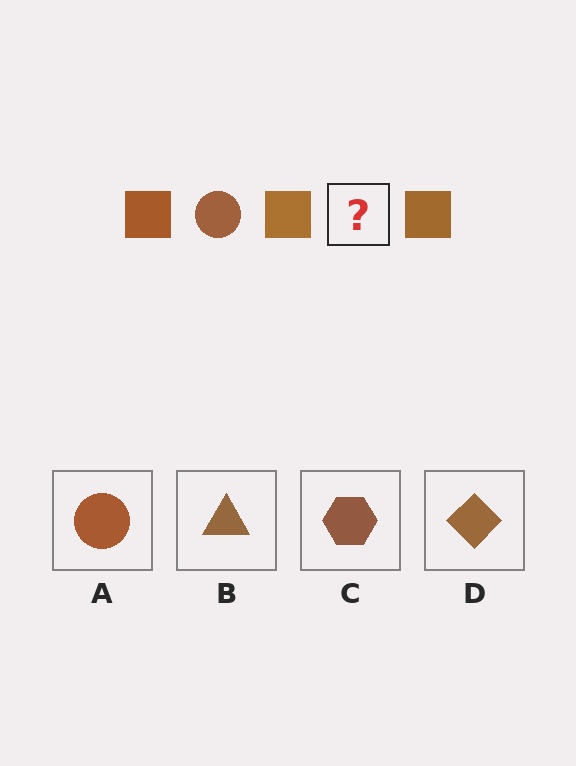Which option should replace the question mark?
Option A.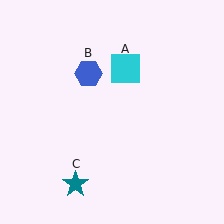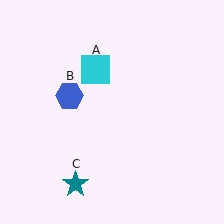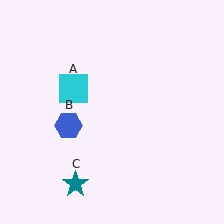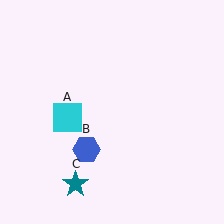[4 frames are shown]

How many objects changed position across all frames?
2 objects changed position: cyan square (object A), blue hexagon (object B).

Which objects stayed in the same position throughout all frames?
Teal star (object C) remained stationary.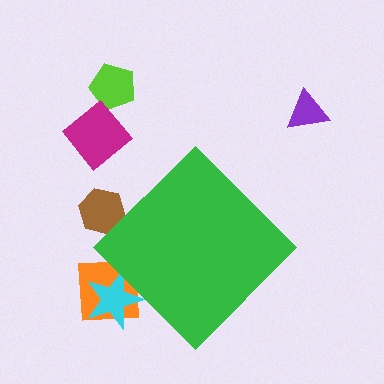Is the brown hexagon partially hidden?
Yes, the brown hexagon is partially hidden behind the green diamond.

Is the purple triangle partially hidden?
No, the purple triangle is fully visible.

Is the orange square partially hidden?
Yes, the orange square is partially hidden behind the green diamond.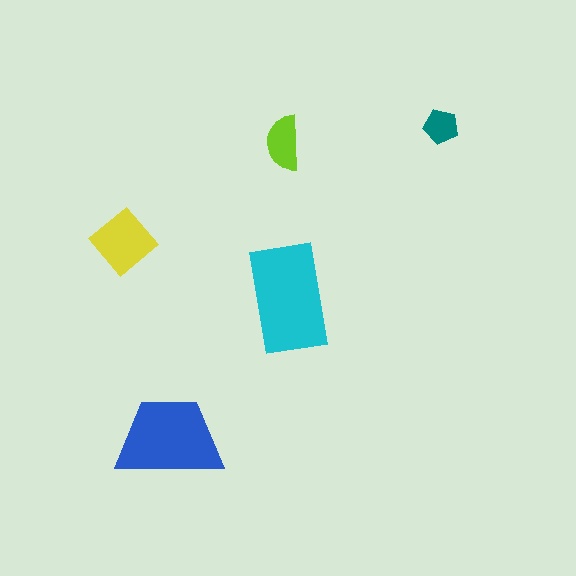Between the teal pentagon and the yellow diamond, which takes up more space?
The yellow diamond.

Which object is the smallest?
The teal pentagon.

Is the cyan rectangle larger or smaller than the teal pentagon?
Larger.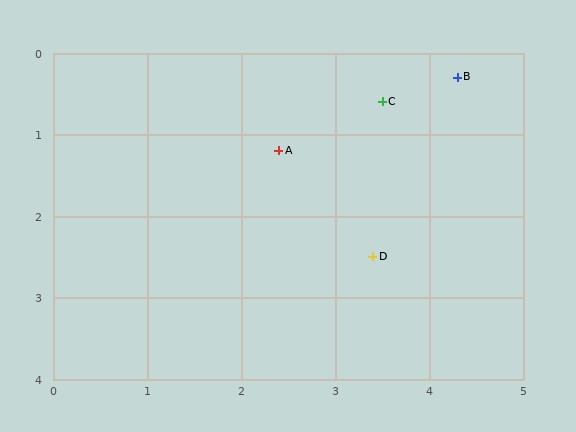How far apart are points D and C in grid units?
Points D and C are about 1.9 grid units apart.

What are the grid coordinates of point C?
Point C is at approximately (3.5, 0.6).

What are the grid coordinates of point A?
Point A is at approximately (2.4, 1.2).